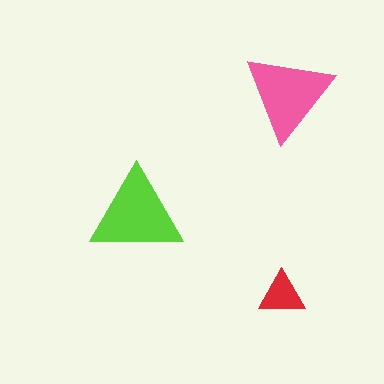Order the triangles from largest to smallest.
the lime one, the pink one, the red one.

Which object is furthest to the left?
The lime triangle is leftmost.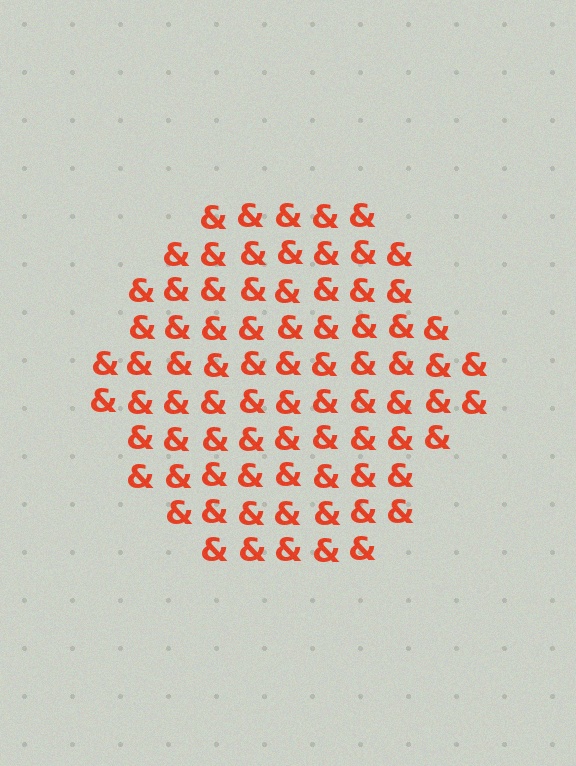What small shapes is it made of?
It is made of small ampersands.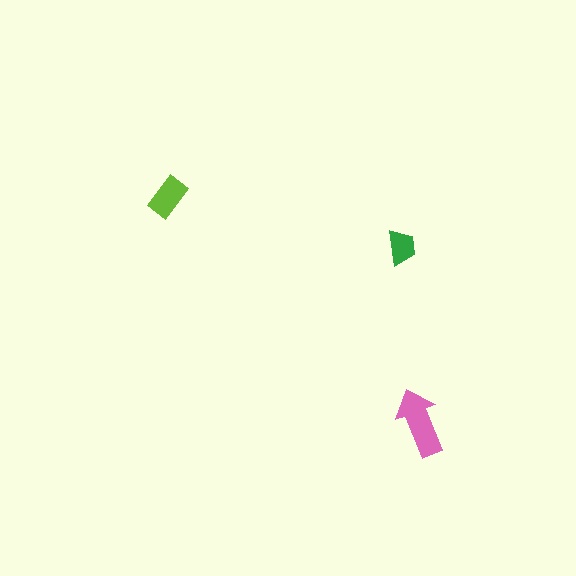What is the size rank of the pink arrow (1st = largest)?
1st.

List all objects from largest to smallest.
The pink arrow, the lime rectangle, the green trapezoid.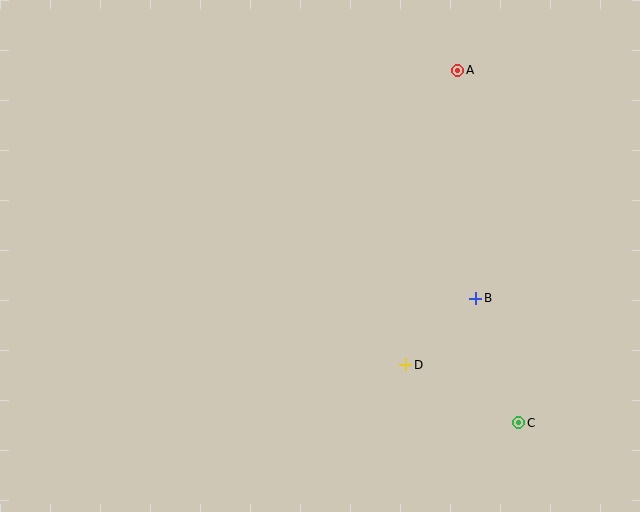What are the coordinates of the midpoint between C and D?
The midpoint between C and D is at (462, 394).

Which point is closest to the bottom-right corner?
Point C is closest to the bottom-right corner.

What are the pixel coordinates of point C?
Point C is at (519, 423).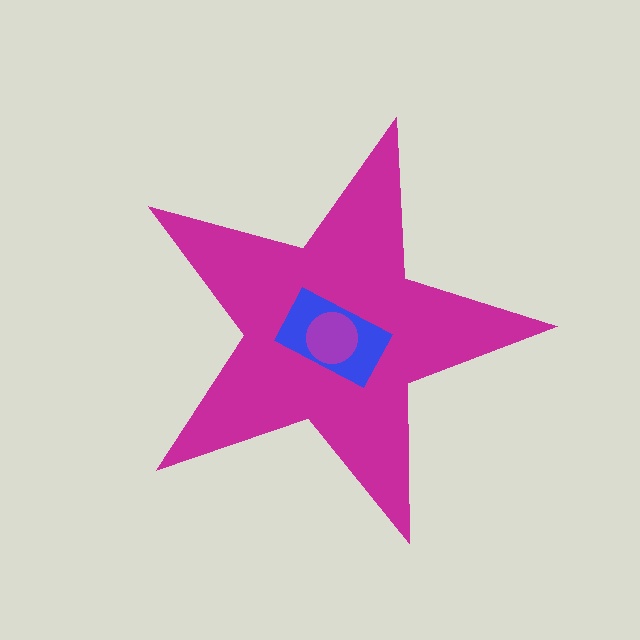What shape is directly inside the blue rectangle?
The purple circle.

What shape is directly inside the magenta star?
The blue rectangle.